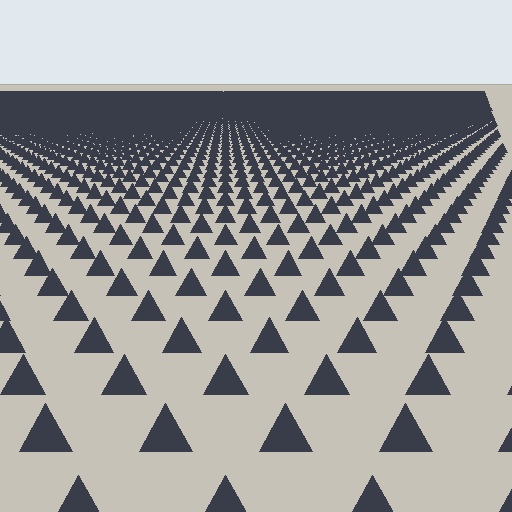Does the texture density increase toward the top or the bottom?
Density increases toward the top.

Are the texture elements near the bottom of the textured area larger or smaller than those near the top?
Larger. Near the bottom, elements are closer to the viewer and appear at a bigger on-screen size.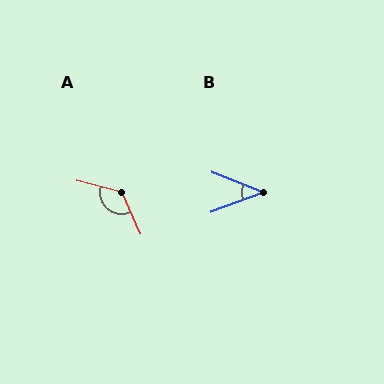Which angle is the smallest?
B, at approximately 42 degrees.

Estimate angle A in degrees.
Approximately 128 degrees.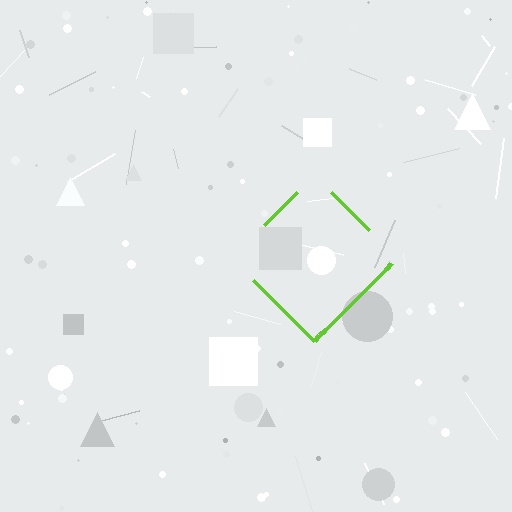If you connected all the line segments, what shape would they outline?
They would outline a diamond.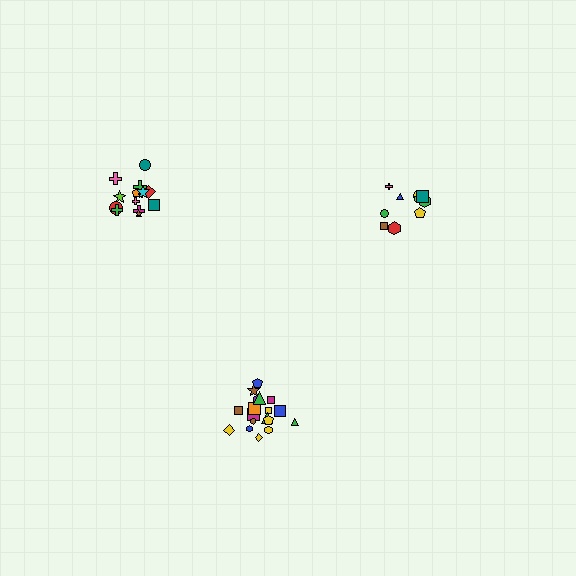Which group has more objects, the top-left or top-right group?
The top-left group.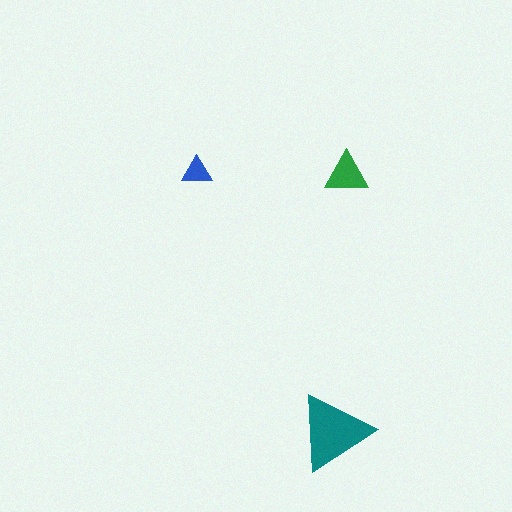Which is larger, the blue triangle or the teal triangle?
The teal one.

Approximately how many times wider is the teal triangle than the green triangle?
About 2 times wider.